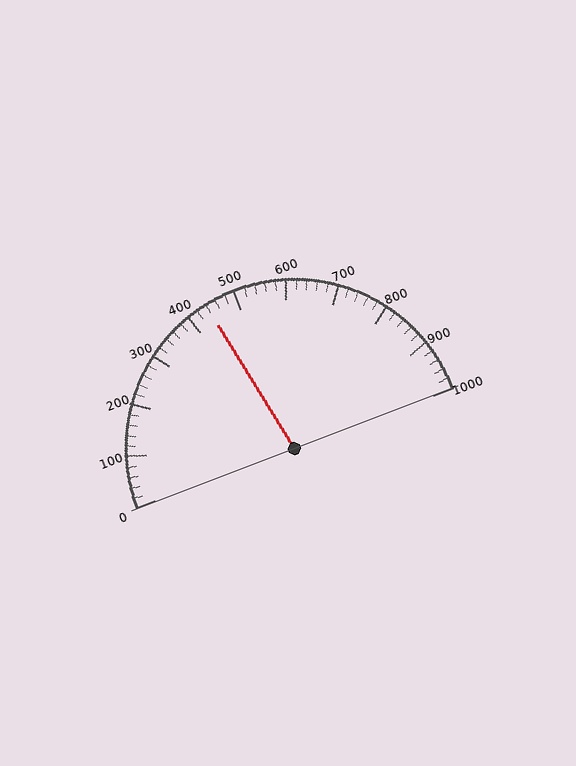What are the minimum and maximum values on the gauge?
The gauge ranges from 0 to 1000.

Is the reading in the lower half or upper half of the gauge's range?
The reading is in the lower half of the range (0 to 1000).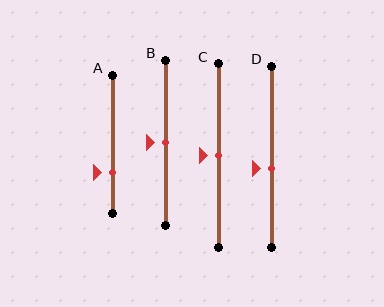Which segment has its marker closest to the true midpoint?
Segment B has its marker closest to the true midpoint.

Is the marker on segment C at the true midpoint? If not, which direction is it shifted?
Yes, the marker on segment C is at the true midpoint.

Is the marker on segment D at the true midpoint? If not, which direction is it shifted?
No, the marker on segment D is shifted downward by about 7% of the segment length.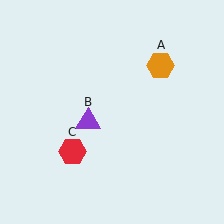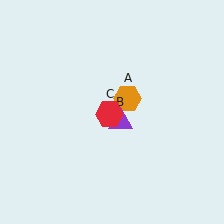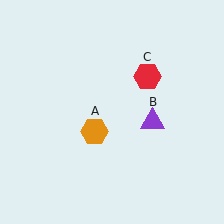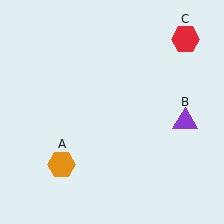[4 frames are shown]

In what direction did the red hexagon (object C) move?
The red hexagon (object C) moved up and to the right.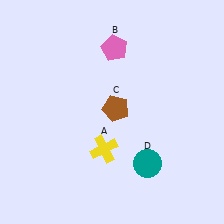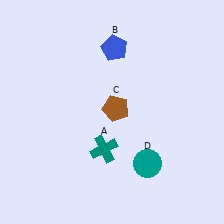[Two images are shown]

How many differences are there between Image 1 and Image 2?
There are 2 differences between the two images.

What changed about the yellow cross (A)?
In Image 1, A is yellow. In Image 2, it changed to teal.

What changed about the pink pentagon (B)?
In Image 1, B is pink. In Image 2, it changed to blue.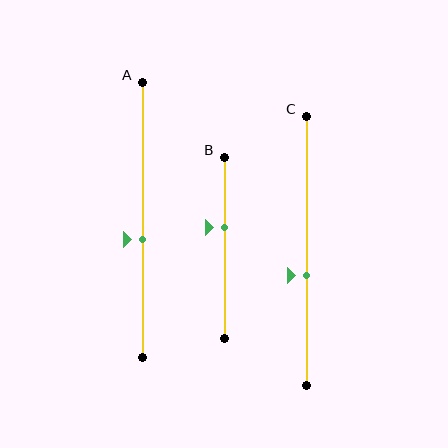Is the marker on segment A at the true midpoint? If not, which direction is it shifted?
No, the marker on segment A is shifted downward by about 7% of the segment length.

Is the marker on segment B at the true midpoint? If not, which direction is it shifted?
No, the marker on segment B is shifted upward by about 11% of the segment length.